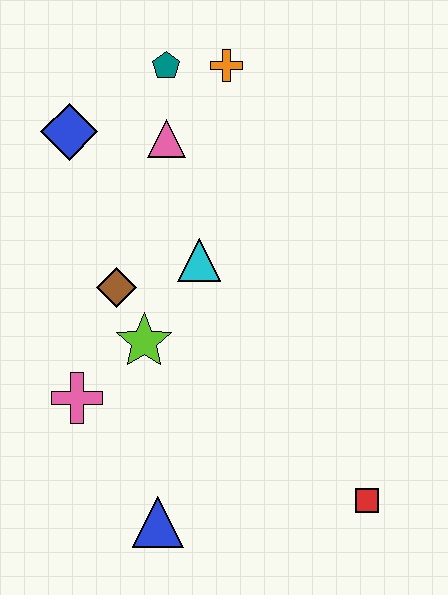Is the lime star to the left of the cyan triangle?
Yes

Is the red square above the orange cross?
No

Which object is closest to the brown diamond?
The lime star is closest to the brown diamond.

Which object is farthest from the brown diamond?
The red square is farthest from the brown diamond.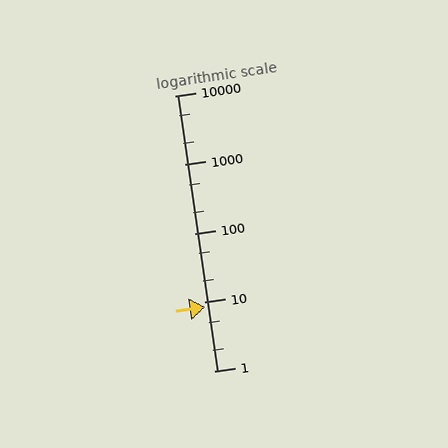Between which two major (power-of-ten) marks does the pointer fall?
The pointer is between 1 and 10.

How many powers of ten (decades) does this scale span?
The scale spans 4 decades, from 1 to 10000.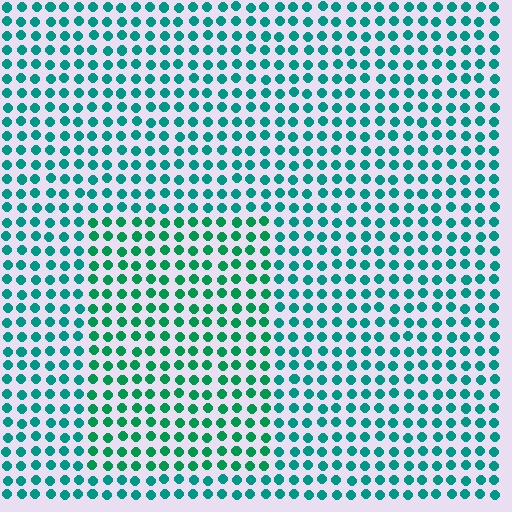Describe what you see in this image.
The image is filled with small teal elements in a uniform arrangement. A rectangle-shaped region is visible where the elements are tinted to a slightly different hue, forming a subtle color boundary.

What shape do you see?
I see a rectangle.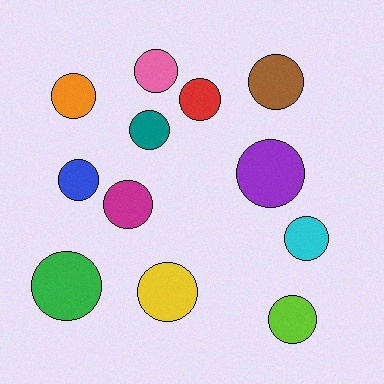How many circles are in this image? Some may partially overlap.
There are 12 circles.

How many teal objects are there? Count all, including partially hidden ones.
There is 1 teal object.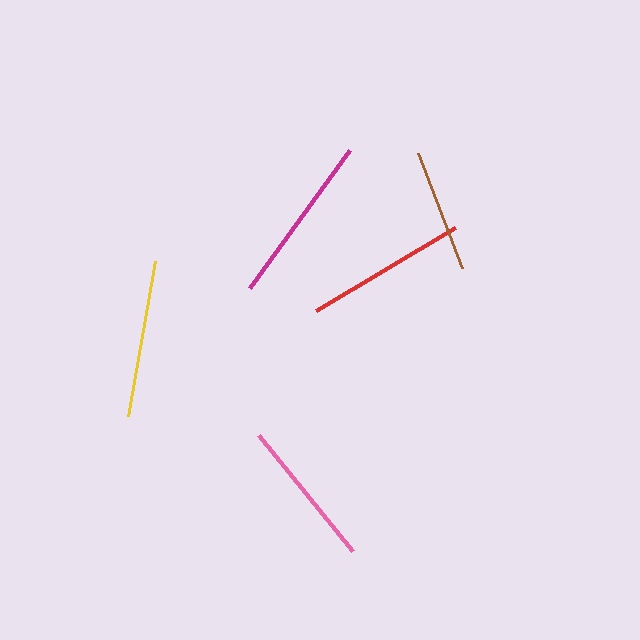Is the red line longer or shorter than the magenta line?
The magenta line is longer than the red line.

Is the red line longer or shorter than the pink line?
The red line is longer than the pink line.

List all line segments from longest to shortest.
From longest to shortest: magenta, red, yellow, pink, brown.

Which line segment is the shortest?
The brown line is the shortest at approximately 122 pixels.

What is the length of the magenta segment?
The magenta segment is approximately 170 pixels long.